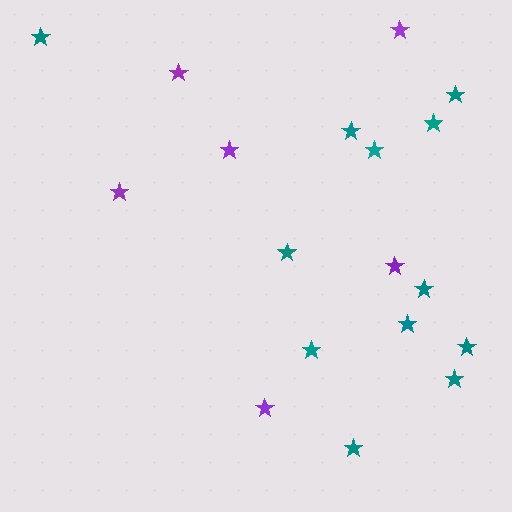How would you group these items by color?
There are 2 groups: one group of teal stars (12) and one group of purple stars (6).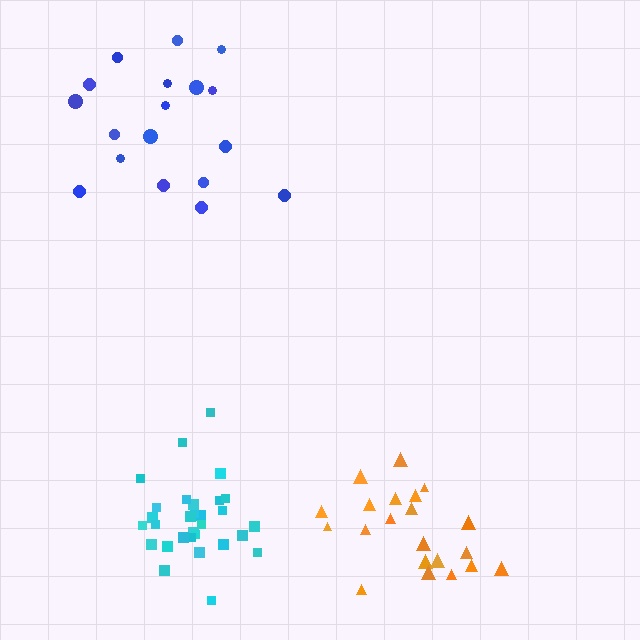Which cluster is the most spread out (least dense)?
Blue.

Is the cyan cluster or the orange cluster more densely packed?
Cyan.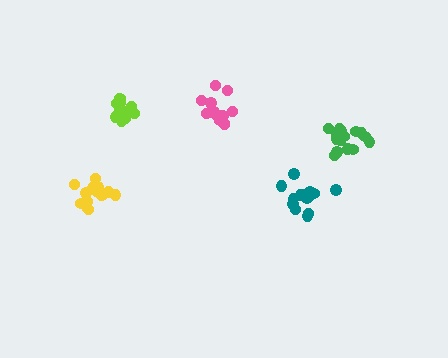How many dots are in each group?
Group 1: 14 dots, Group 2: 14 dots, Group 3: 15 dots, Group 4: 16 dots, Group 5: 16 dots (75 total).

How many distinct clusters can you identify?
There are 5 distinct clusters.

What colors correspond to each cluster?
The clusters are colored: yellow, teal, green, pink, lime.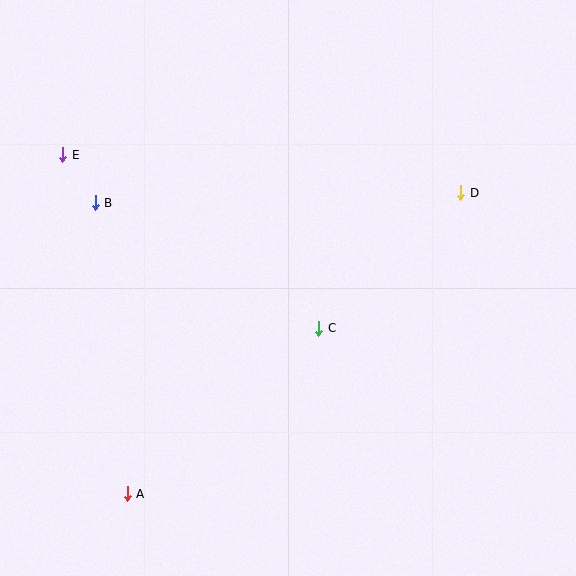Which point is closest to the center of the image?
Point C at (319, 328) is closest to the center.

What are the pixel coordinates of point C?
Point C is at (319, 328).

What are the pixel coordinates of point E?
Point E is at (63, 155).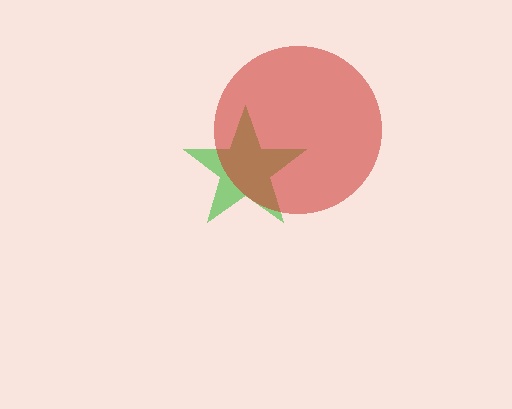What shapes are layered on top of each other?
The layered shapes are: a green star, a red circle.